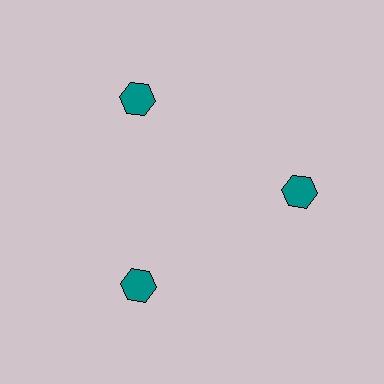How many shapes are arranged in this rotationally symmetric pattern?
There are 3 shapes, arranged in 3 groups of 1.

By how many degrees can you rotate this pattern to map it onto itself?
The pattern maps onto itself every 120 degrees of rotation.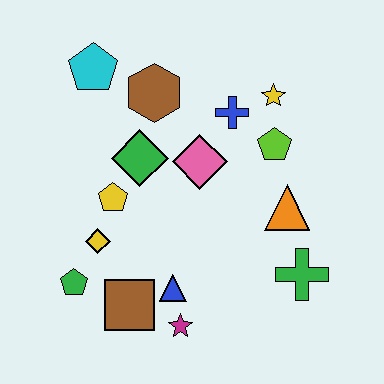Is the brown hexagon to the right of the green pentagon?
Yes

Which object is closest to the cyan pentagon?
The brown hexagon is closest to the cyan pentagon.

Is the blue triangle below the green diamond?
Yes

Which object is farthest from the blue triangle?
The cyan pentagon is farthest from the blue triangle.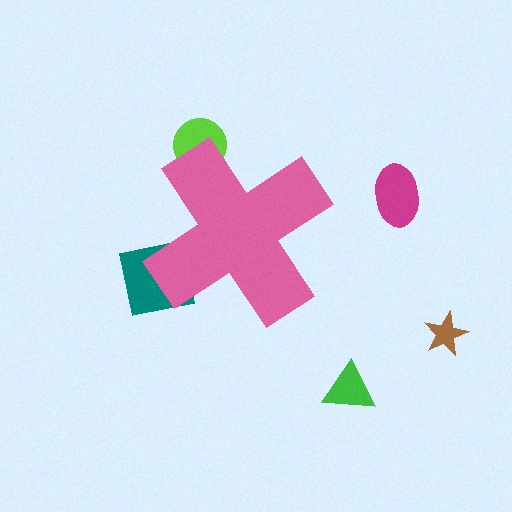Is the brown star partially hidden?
No, the brown star is fully visible.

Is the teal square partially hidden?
Yes, the teal square is partially hidden behind the pink cross.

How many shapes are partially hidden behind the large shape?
2 shapes are partially hidden.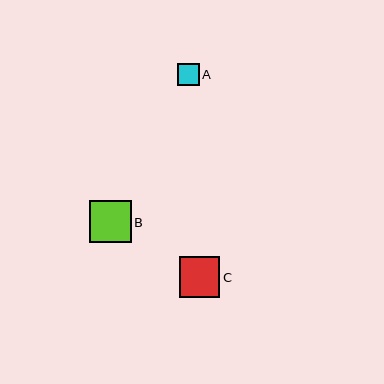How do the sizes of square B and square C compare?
Square B and square C are approximately the same size.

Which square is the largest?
Square B is the largest with a size of approximately 42 pixels.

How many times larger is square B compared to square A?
Square B is approximately 1.9 times the size of square A.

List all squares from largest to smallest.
From largest to smallest: B, C, A.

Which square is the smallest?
Square A is the smallest with a size of approximately 22 pixels.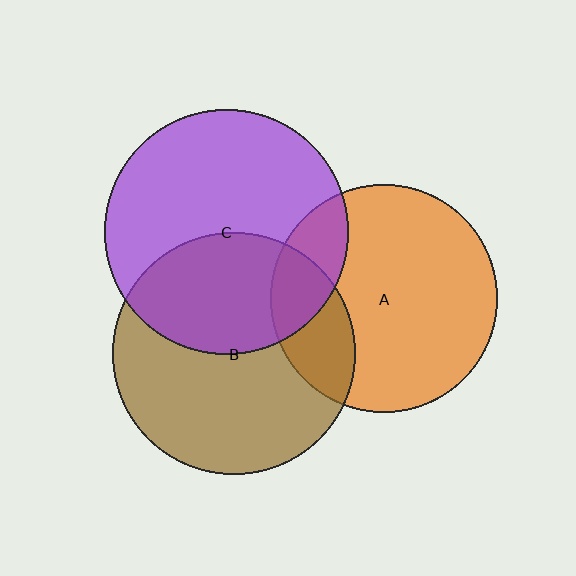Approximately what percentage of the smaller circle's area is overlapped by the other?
Approximately 20%.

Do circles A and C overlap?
Yes.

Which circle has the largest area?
Circle C (purple).